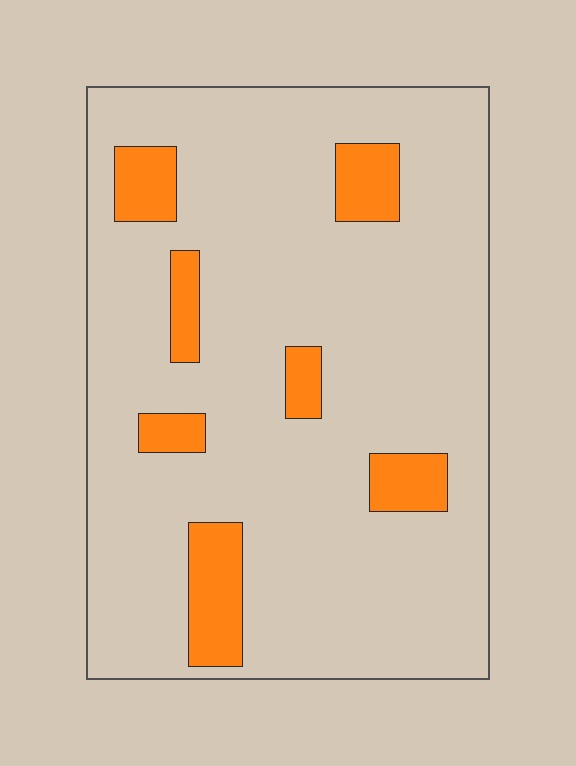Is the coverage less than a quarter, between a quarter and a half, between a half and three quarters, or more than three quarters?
Less than a quarter.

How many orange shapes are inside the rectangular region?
7.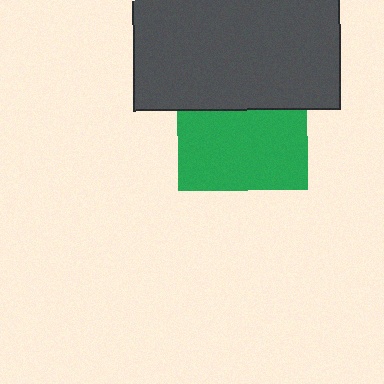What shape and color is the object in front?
The object in front is a dark gray rectangle.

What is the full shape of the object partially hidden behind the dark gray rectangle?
The partially hidden object is a green square.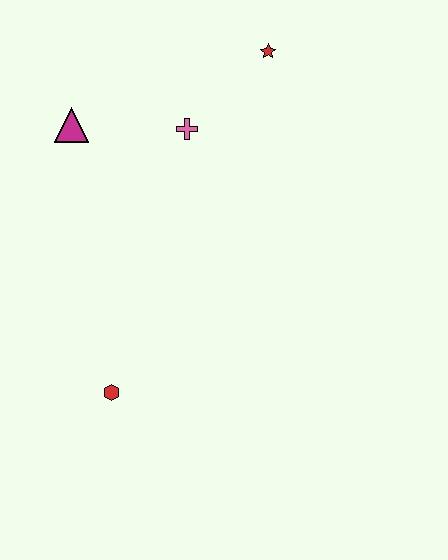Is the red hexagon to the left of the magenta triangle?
No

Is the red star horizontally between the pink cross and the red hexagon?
No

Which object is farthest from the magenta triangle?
The red hexagon is farthest from the magenta triangle.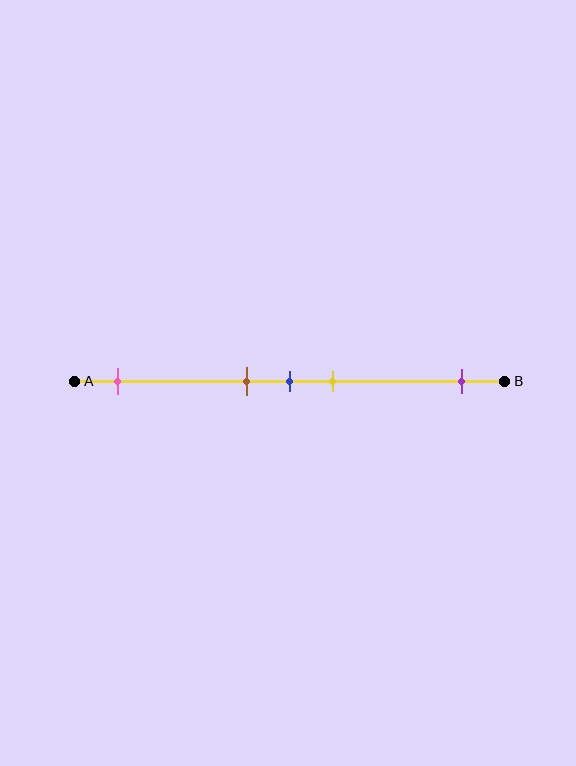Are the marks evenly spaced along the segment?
No, the marks are not evenly spaced.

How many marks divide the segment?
There are 5 marks dividing the segment.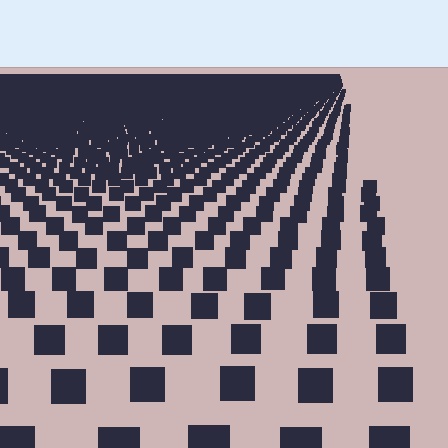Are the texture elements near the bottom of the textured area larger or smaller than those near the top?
Larger. Near the bottom, elements are closer to the viewer and appear at a bigger on-screen size.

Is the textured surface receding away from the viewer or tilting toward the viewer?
The surface is receding away from the viewer. Texture elements get smaller and denser toward the top.